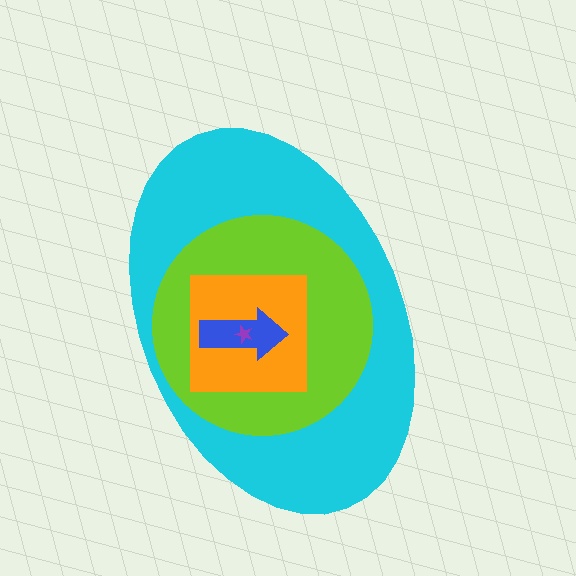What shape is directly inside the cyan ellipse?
The lime circle.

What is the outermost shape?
The cyan ellipse.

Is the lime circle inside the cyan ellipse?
Yes.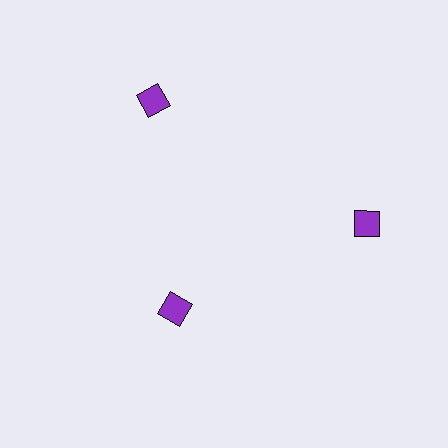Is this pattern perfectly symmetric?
No. The 3 purple squares are arranged in a ring, but one element near the 7 o'clock position is pulled inward toward the center, breaking the 3-fold rotational symmetry.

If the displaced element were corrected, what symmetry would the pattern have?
It would have 3-fold rotational symmetry — the pattern would map onto itself every 120 degrees.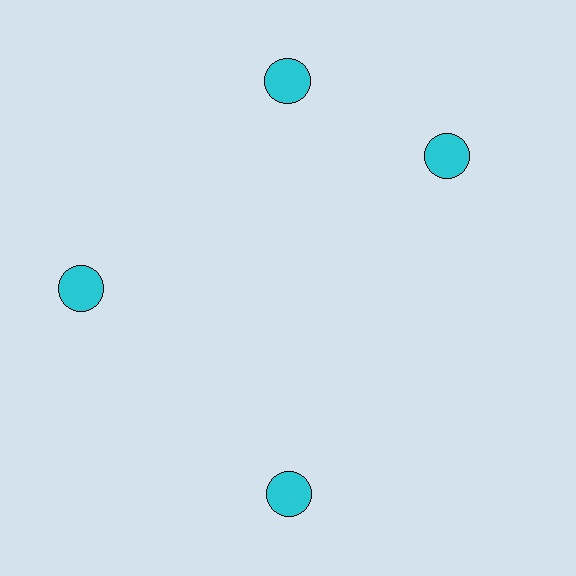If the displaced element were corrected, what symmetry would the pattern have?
It would have 4-fold rotational symmetry — the pattern would map onto itself every 90 degrees.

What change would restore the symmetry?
The symmetry would be restored by rotating it back into even spacing with its neighbors so that all 4 circles sit at equal angles and equal distance from the center.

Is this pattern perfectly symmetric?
No. The 4 cyan circles are arranged in a ring, but one element near the 3 o'clock position is rotated out of alignment along the ring, breaking the 4-fold rotational symmetry.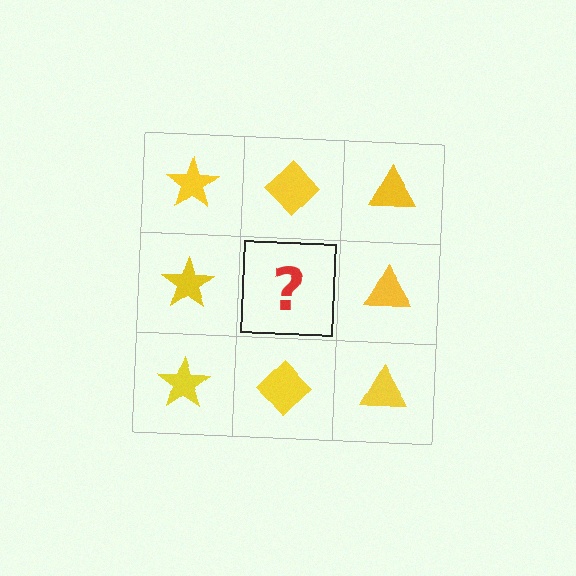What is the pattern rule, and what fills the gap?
The rule is that each column has a consistent shape. The gap should be filled with a yellow diamond.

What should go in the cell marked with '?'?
The missing cell should contain a yellow diamond.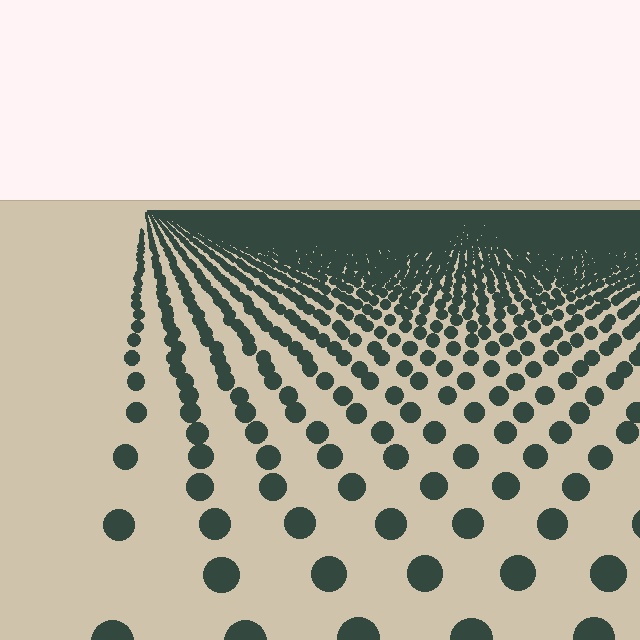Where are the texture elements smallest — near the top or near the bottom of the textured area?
Near the top.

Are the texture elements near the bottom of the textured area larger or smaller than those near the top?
Larger. Near the bottom, elements are closer to the viewer and appear at a bigger on-screen size.